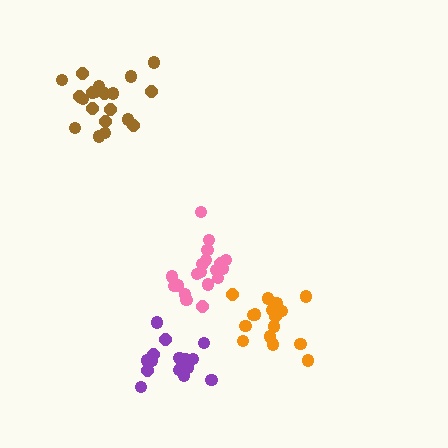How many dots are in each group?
Group 1: 19 dots, Group 2: 20 dots, Group 3: 16 dots, Group 4: 19 dots (74 total).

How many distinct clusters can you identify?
There are 4 distinct clusters.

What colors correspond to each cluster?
The clusters are colored: purple, brown, orange, pink.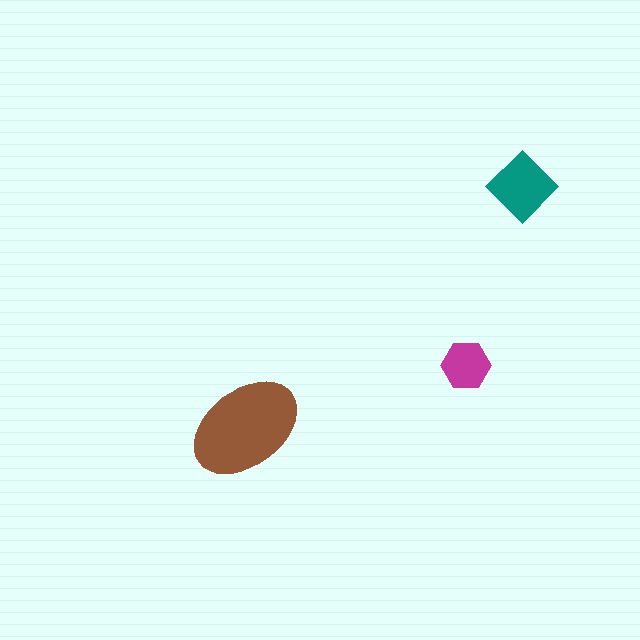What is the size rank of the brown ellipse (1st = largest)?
1st.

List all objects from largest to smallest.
The brown ellipse, the teal diamond, the magenta hexagon.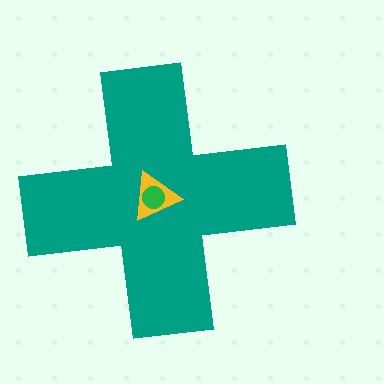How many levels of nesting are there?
3.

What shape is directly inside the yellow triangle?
The green circle.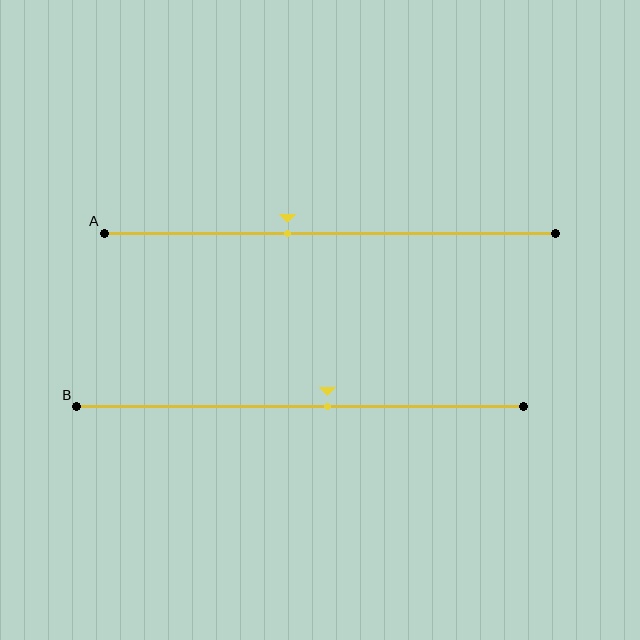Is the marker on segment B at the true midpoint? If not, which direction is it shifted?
No, the marker on segment B is shifted to the right by about 6% of the segment length.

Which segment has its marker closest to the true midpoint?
Segment B has its marker closest to the true midpoint.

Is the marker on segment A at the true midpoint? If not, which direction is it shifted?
No, the marker on segment A is shifted to the left by about 9% of the segment length.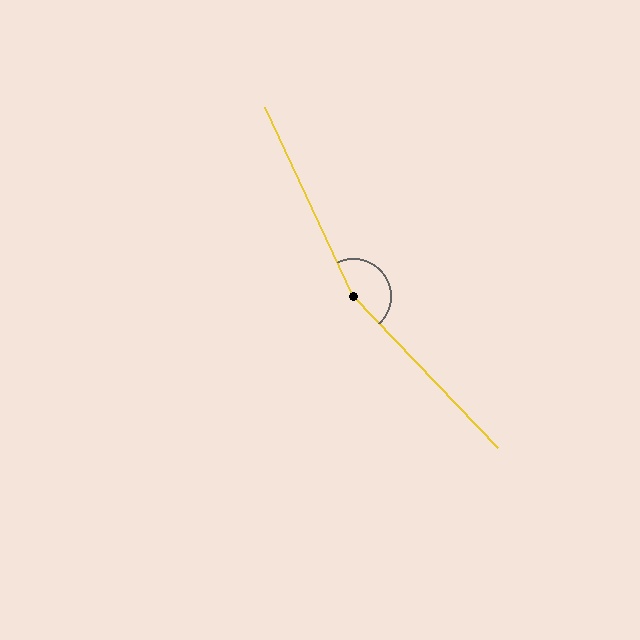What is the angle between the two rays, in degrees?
Approximately 161 degrees.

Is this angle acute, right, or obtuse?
It is obtuse.